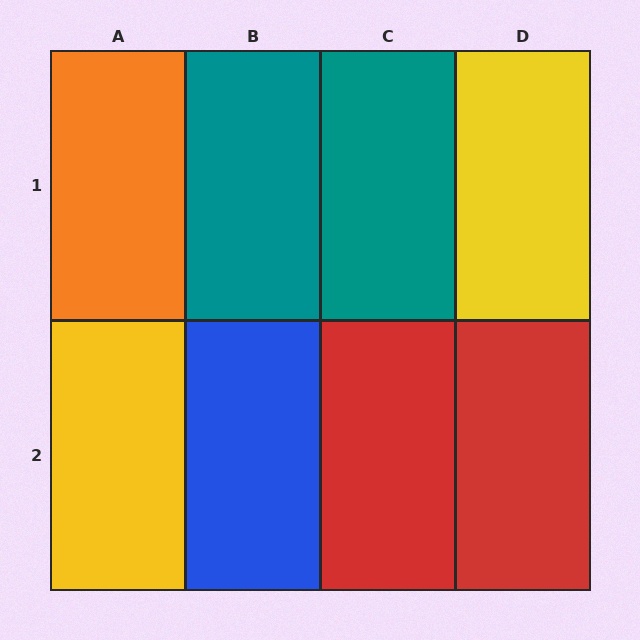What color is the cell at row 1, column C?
Teal.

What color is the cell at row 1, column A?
Orange.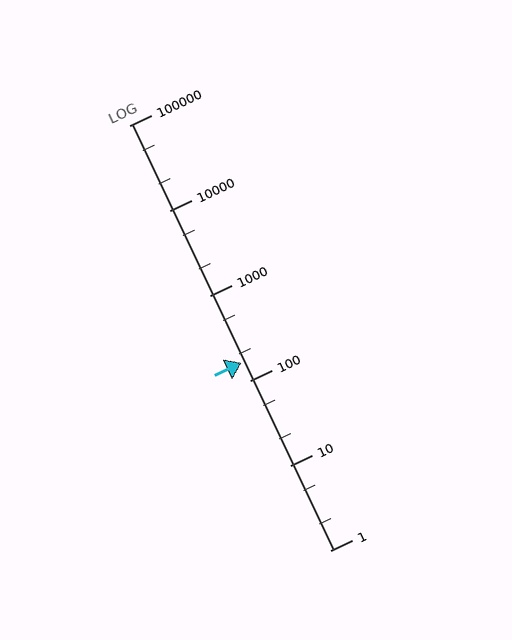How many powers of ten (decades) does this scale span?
The scale spans 5 decades, from 1 to 100000.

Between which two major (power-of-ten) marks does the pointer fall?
The pointer is between 100 and 1000.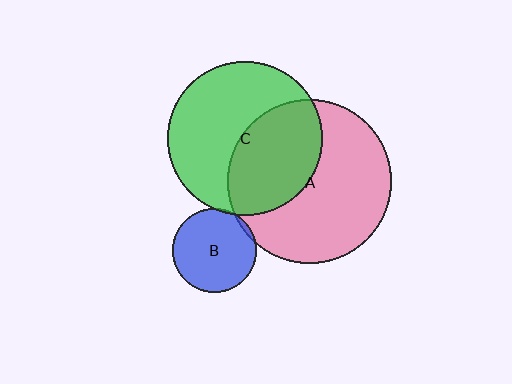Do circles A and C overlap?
Yes.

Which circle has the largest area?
Circle A (pink).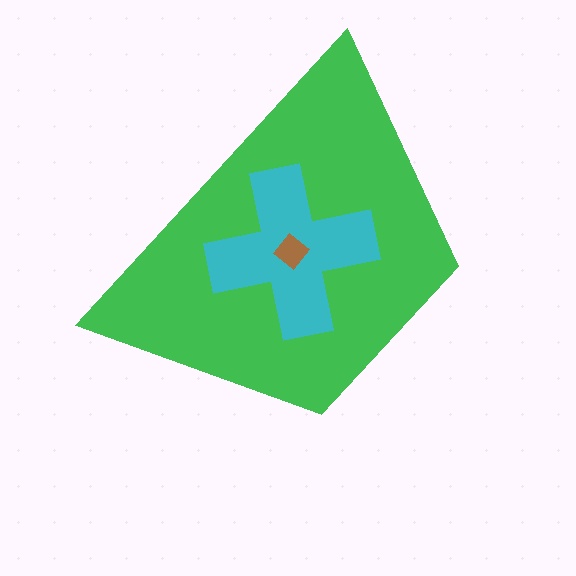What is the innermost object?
The brown diamond.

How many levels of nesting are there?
3.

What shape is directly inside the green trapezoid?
The cyan cross.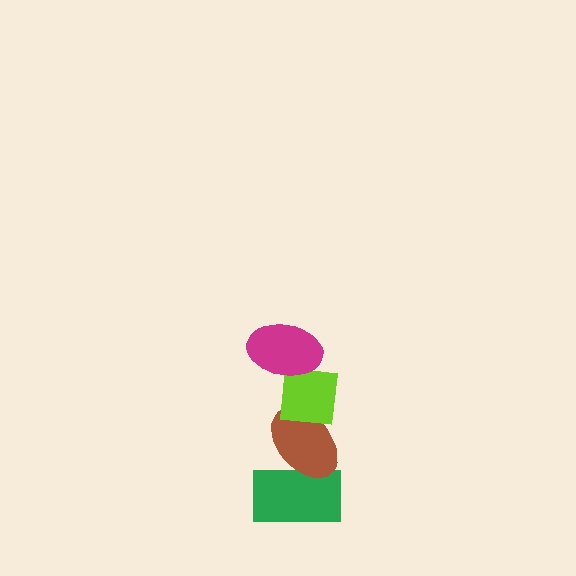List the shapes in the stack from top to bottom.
From top to bottom: the magenta ellipse, the lime square, the brown ellipse, the green rectangle.